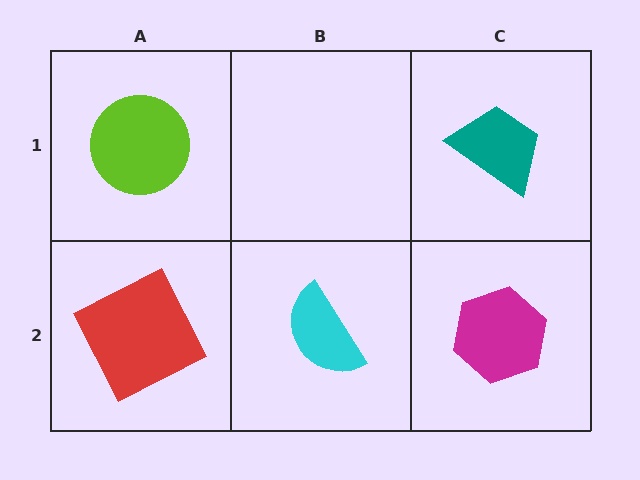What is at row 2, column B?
A cyan semicircle.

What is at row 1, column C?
A teal trapezoid.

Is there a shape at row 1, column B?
No, that cell is empty.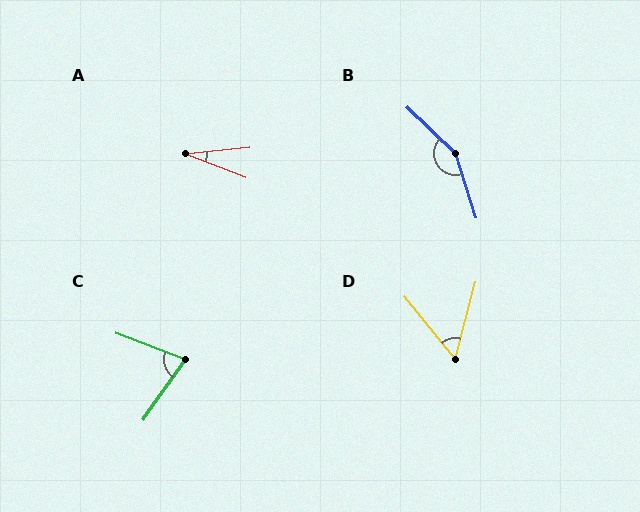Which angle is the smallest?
A, at approximately 27 degrees.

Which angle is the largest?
B, at approximately 152 degrees.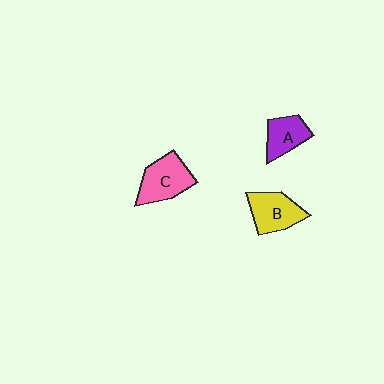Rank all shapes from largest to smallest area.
From largest to smallest: C (pink), B (yellow), A (purple).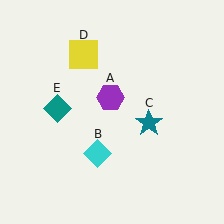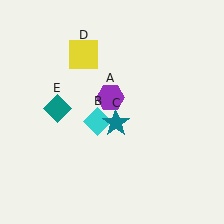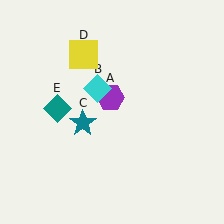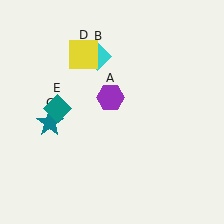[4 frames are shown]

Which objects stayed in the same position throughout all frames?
Purple hexagon (object A) and yellow square (object D) and teal diamond (object E) remained stationary.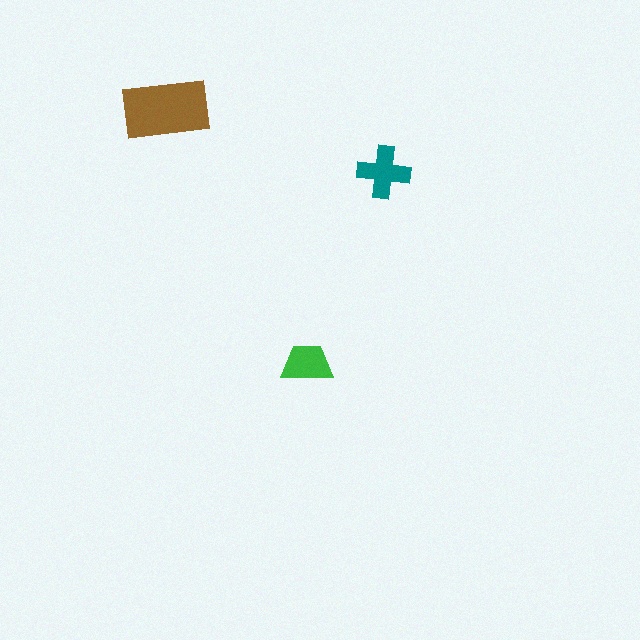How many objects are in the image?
There are 3 objects in the image.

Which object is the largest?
The brown rectangle.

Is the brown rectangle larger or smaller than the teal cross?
Larger.